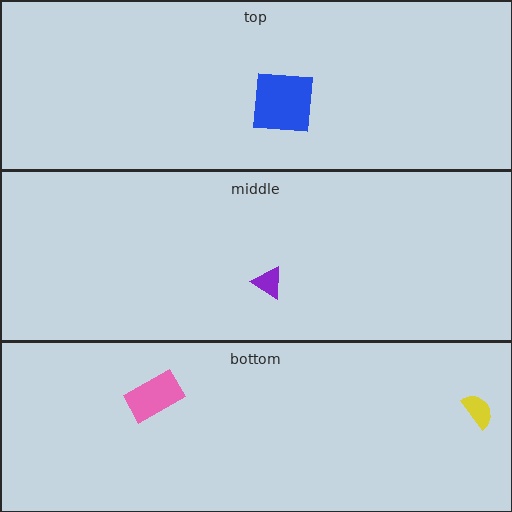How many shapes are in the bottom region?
2.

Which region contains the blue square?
The top region.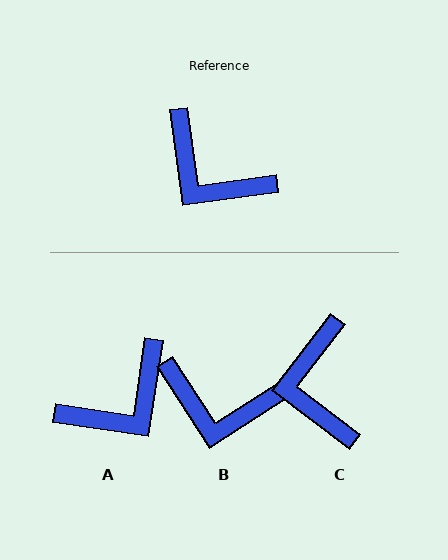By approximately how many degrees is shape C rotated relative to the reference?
Approximately 45 degrees clockwise.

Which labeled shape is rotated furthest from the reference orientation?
A, about 74 degrees away.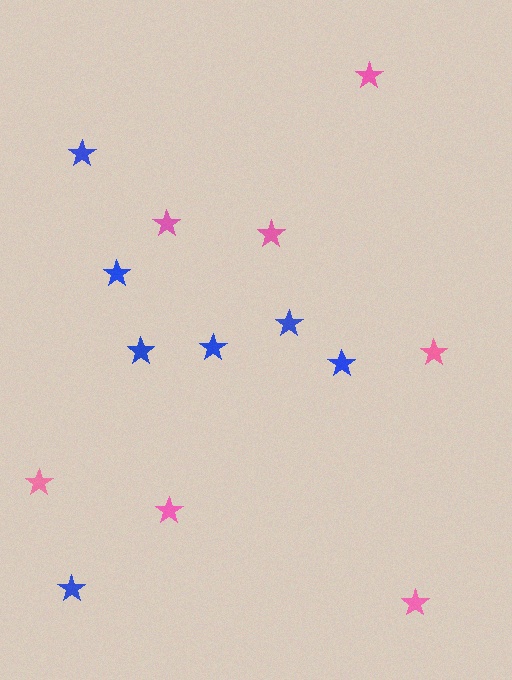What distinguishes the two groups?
There are 2 groups: one group of blue stars (7) and one group of pink stars (7).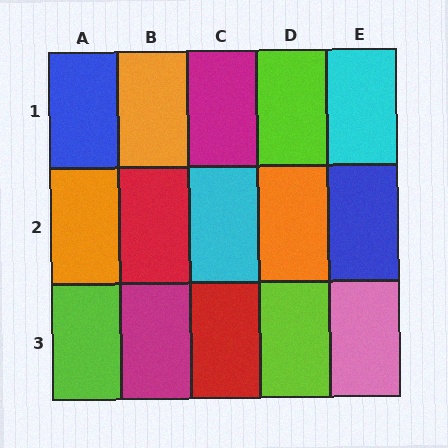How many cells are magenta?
2 cells are magenta.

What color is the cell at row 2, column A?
Orange.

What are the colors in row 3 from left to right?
Lime, magenta, red, lime, pink.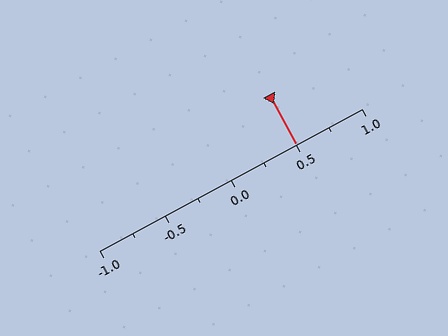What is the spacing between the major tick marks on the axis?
The major ticks are spaced 0.5 apart.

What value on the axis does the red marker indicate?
The marker indicates approximately 0.5.